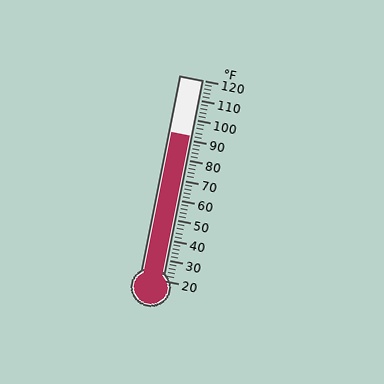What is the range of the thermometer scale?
The thermometer scale ranges from 20°F to 120°F.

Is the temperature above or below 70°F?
The temperature is above 70°F.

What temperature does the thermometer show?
The thermometer shows approximately 92°F.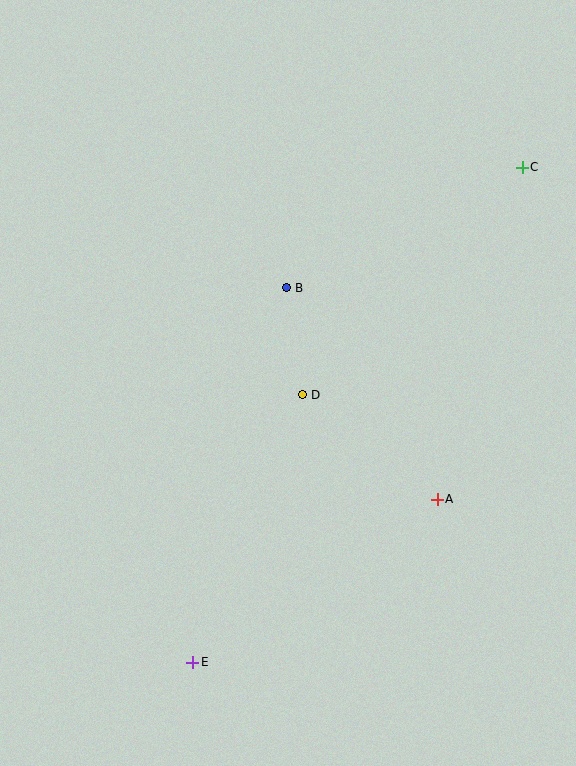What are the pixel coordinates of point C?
Point C is at (522, 167).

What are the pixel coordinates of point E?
Point E is at (193, 662).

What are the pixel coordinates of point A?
Point A is at (437, 499).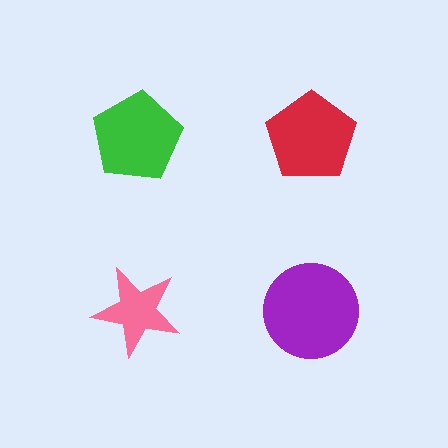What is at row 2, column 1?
A pink star.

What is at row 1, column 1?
A green pentagon.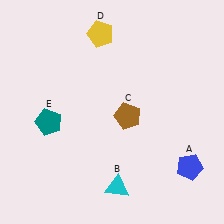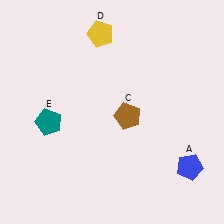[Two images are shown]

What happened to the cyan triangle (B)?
The cyan triangle (B) was removed in Image 2. It was in the bottom-right area of Image 1.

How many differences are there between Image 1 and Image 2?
There is 1 difference between the two images.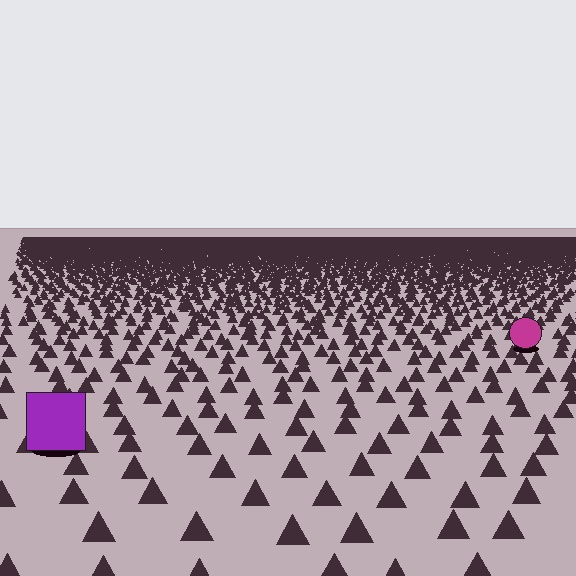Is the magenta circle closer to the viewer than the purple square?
No. The purple square is closer — you can tell from the texture gradient: the ground texture is coarser near it.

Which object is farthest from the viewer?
The magenta circle is farthest from the viewer. It appears smaller and the ground texture around it is denser.